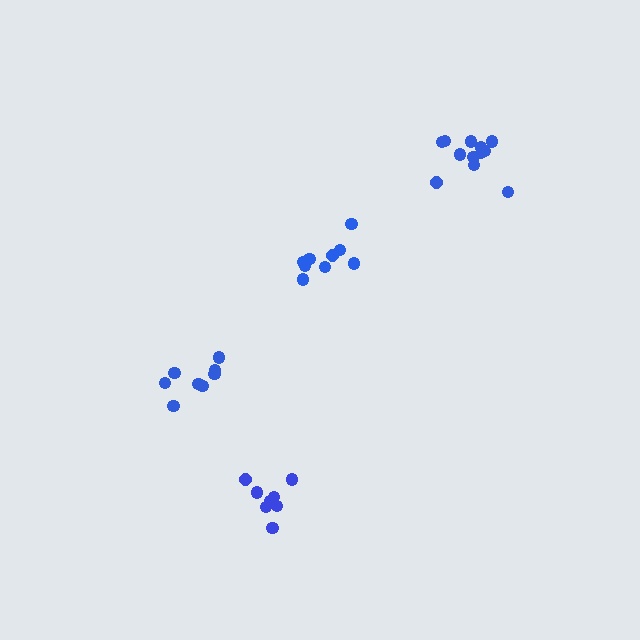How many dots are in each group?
Group 1: 8 dots, Group 2: 13 dots, Group 3: 8 dots, Group 4: 9 dots (38 total).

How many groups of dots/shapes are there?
There are 4 groups.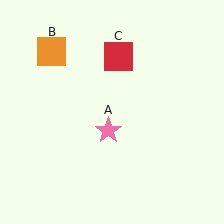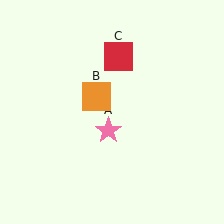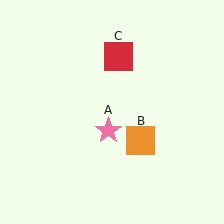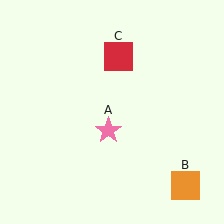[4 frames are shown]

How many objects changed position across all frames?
1 object changed position: orange square (object B).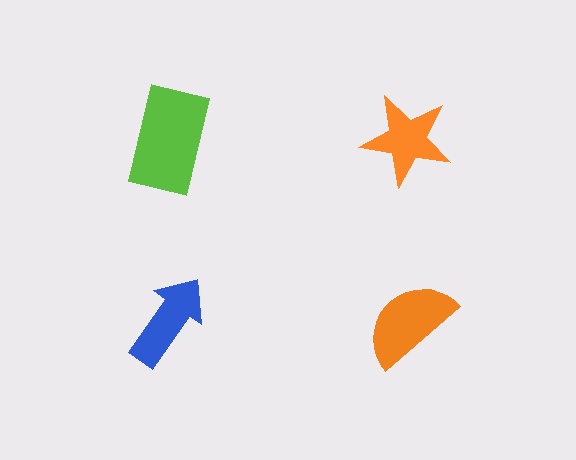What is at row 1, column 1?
A lime rectangle.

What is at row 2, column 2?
An orange semicircle.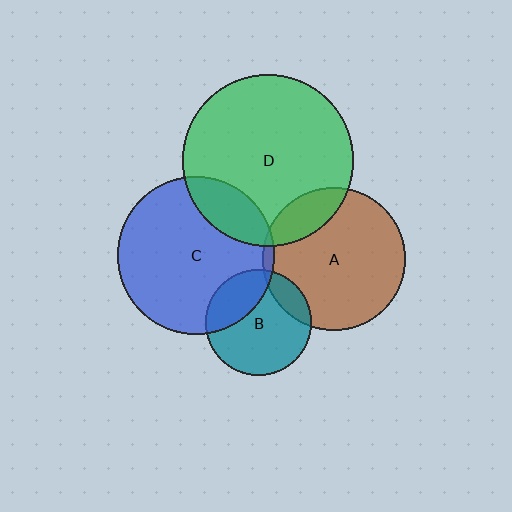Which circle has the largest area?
Circle D (green).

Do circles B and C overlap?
Yes.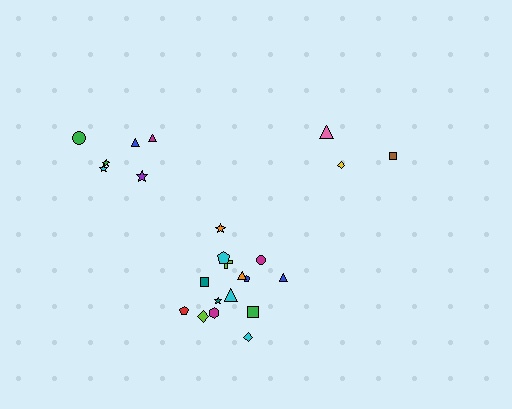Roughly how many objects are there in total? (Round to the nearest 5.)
Roughly 25 objects in total.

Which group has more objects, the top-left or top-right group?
The top-left group.